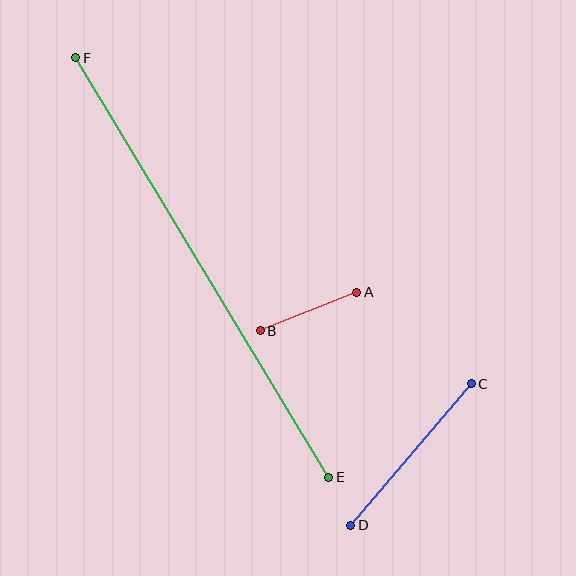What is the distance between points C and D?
The distance is approximately 186 pixels.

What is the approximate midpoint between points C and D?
The midpoint is at approximately (411, 455) pixels.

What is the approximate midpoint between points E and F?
The midpoint is at approximately (202, 267) pixels.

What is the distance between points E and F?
The distance is approximately 490 pixels.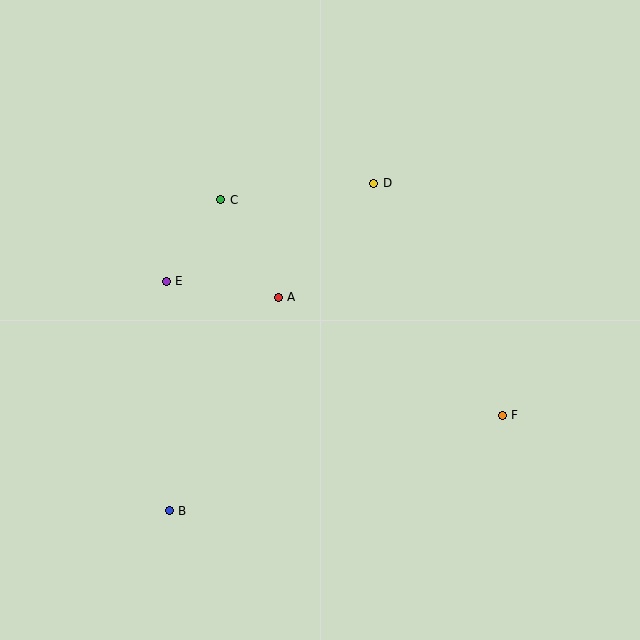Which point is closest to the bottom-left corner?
Point B is closest to the bottom-left corner.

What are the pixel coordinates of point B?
Point B is at (169, 511).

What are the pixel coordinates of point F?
Point F is at (502, 415).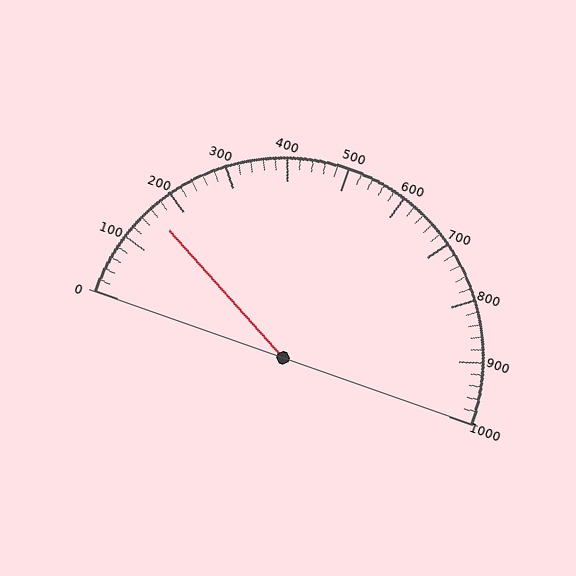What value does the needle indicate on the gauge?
The needle indicates approximately 160.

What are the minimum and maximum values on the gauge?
The gauge ranges from 0 to 1000.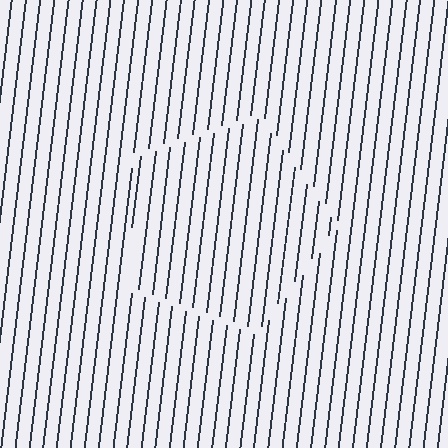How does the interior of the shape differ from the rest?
The interior of the shape contains the same grating, shifted by half a period — the contour is defined by the phase discontinuity where line-ends from the inner and outer gratings abut.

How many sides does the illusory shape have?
5 sides — the line-ends trace a pentagon.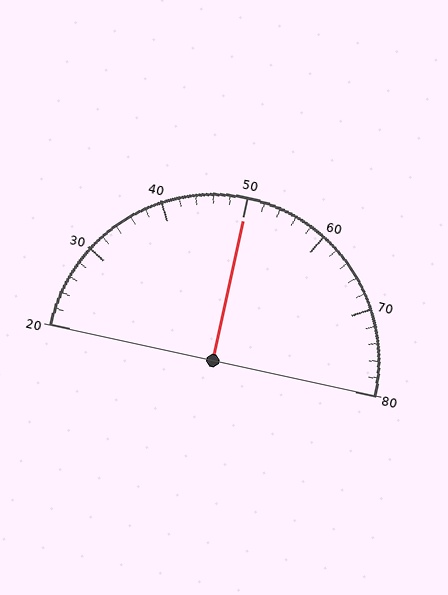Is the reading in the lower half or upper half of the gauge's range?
The reading is in the upper half of the range (20 to 80).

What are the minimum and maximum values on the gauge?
The gauge ranges from 20 to 80.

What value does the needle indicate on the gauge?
The needle indicates approximately 50.